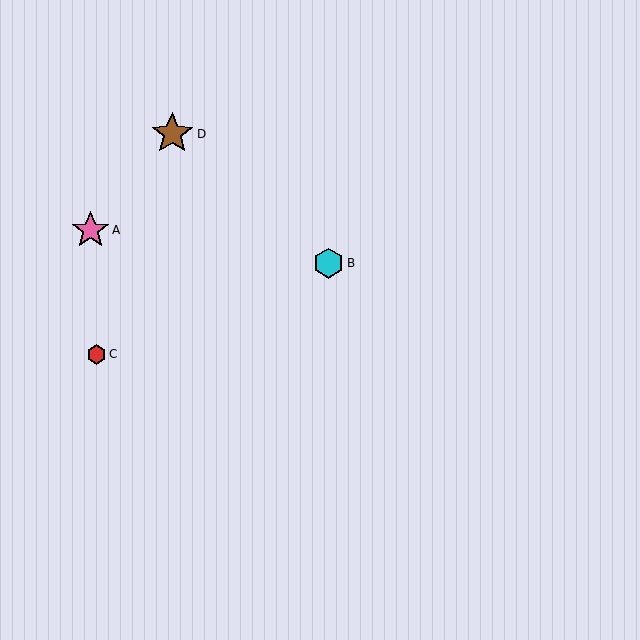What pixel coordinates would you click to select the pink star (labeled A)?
Click at (90, 230) to select the pink star A.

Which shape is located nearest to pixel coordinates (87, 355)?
The red hexagon (labeled C) at (97, 354) is nearest to that location.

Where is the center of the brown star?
The center of the brown star is at (172, 134).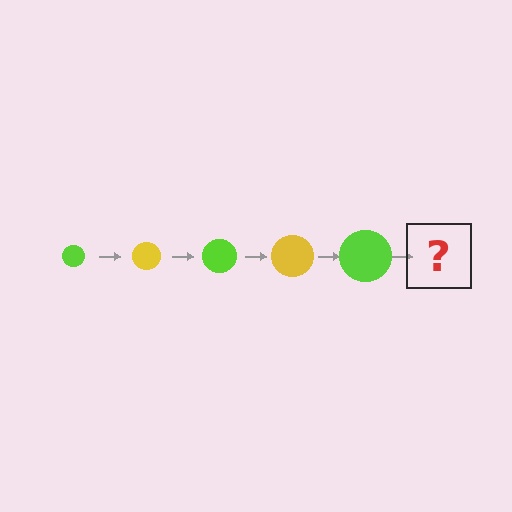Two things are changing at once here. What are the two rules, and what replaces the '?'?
The two rules are that the circle grows larger each step and the color cycles through lime and yellow. The '?' should be a yellow circle, larger than the previous one.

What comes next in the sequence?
The next element should be a yellow circle, larger than the previous one.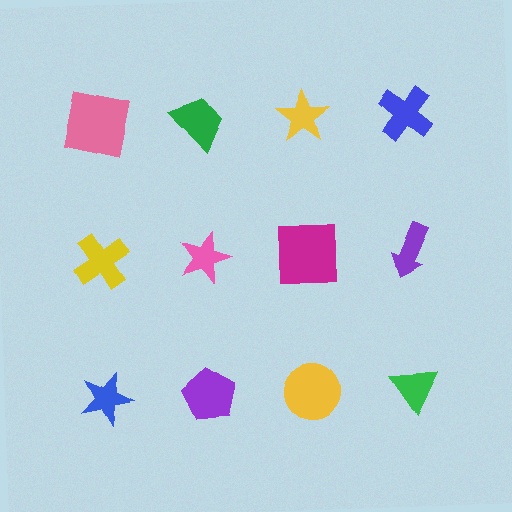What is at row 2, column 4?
A purple arrow.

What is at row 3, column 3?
A yellow circle.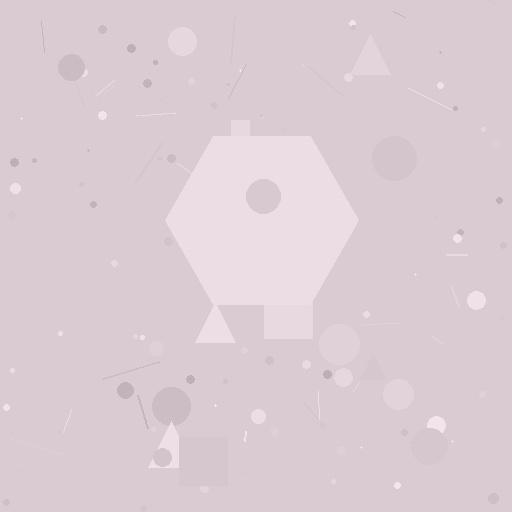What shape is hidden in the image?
A hexagon is hidden in the image.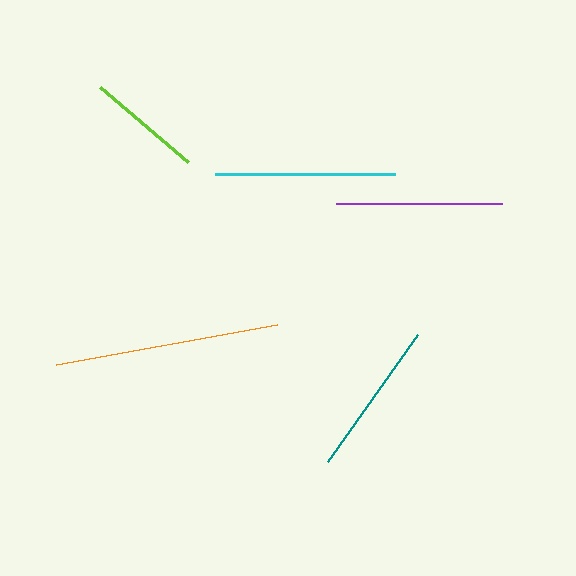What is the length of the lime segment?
The lime segment is approximately 116 pixels long.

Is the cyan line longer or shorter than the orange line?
The orange line is longer than the cyan line.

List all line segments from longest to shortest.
From longest to shortest: orange, cyan, purple, teal, lime.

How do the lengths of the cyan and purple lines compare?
The cyan and purple lines are approximately the same length.